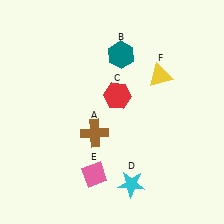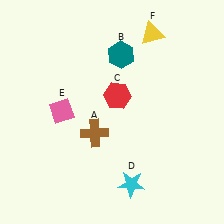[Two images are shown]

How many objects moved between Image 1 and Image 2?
2 objects moved between the two images.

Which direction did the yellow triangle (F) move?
The yellow triangle (F) moved up.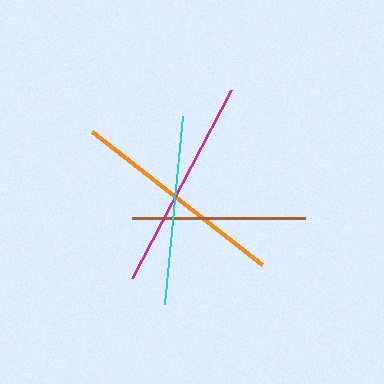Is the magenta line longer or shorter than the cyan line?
The magenta line is longer than the cyan line.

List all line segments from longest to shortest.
From longest to shortest: orange, magenta, cyan, brown.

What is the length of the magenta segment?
The magenta segment is approximately 212 pixels long.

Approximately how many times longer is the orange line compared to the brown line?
The orange line is approximately 1.3 times the length of the brown line.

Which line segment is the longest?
The orange line is the longest at approximately 216 pixels.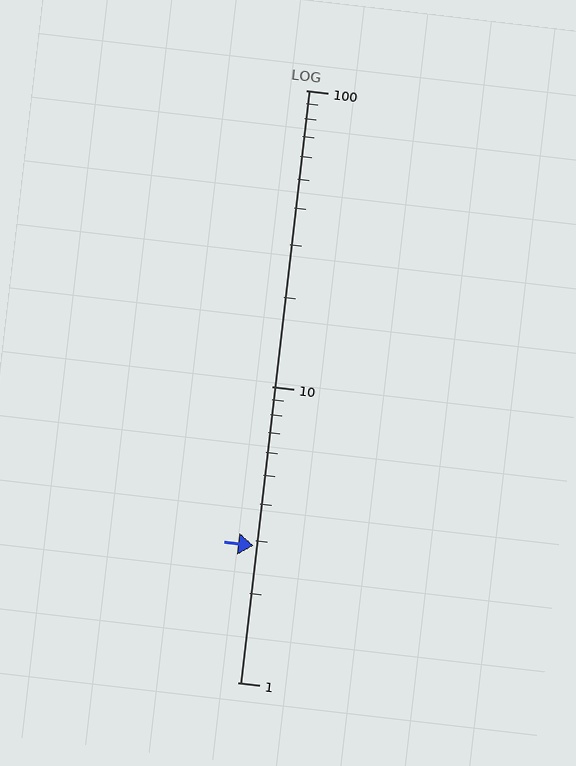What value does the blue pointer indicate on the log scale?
The pointer indicates approximately 2.9.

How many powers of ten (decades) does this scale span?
The scale spans 2 decades, from 1 to 100.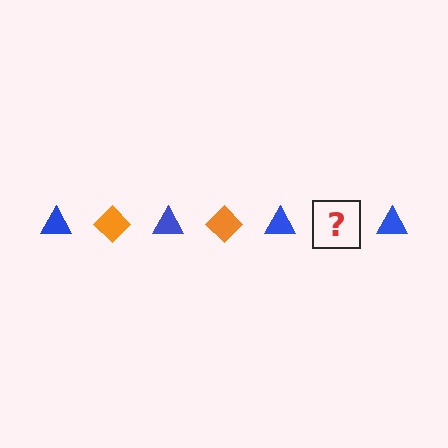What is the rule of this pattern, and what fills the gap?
The rule is that the pattern alternates between blue triangle and orange diamond. The gap should be filled with an orange diamond.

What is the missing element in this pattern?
The missing element is an orange diamond.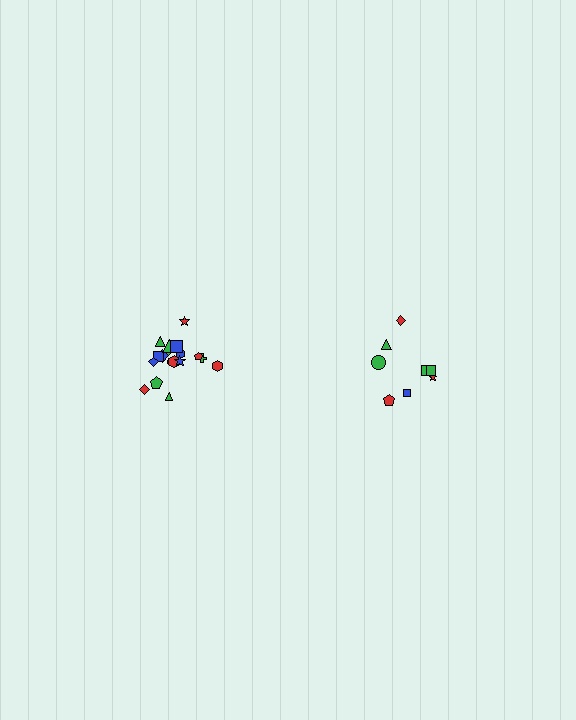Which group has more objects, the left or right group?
The left group.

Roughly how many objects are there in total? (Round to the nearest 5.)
Roughly 25 objects in total.